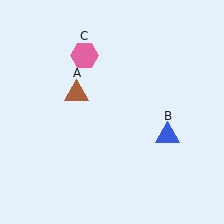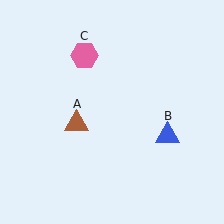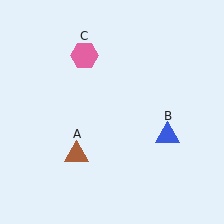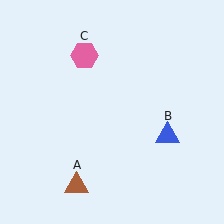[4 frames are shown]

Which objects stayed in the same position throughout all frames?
Blue triangle (object B) and pink hexagon (object C) remained stationary.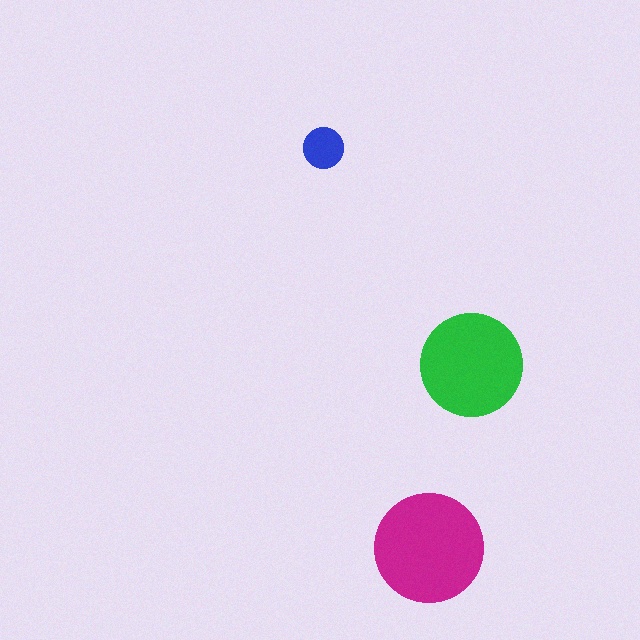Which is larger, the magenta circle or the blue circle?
The magenta one.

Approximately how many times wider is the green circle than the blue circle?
About 2.5 times wider.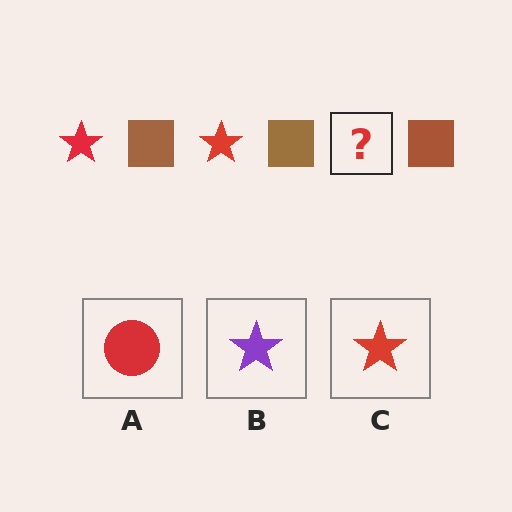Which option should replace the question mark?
Option C.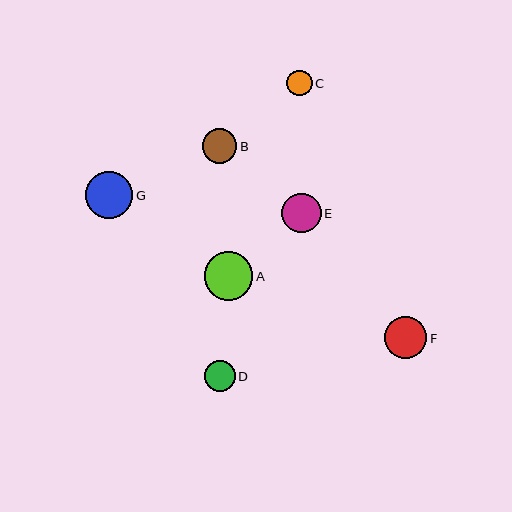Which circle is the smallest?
Circle C is the smallest with a size of approximately 26 pixels.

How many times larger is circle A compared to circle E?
Circle A is approximately 1.2 times the size of circle E.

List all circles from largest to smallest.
From largest to smallest: A, G, F, E, B, D, C.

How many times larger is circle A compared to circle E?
Circle A is approximately 1.2 times the size of circle E.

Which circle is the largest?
Circle A is the largest with a size of approximately 48 pixels.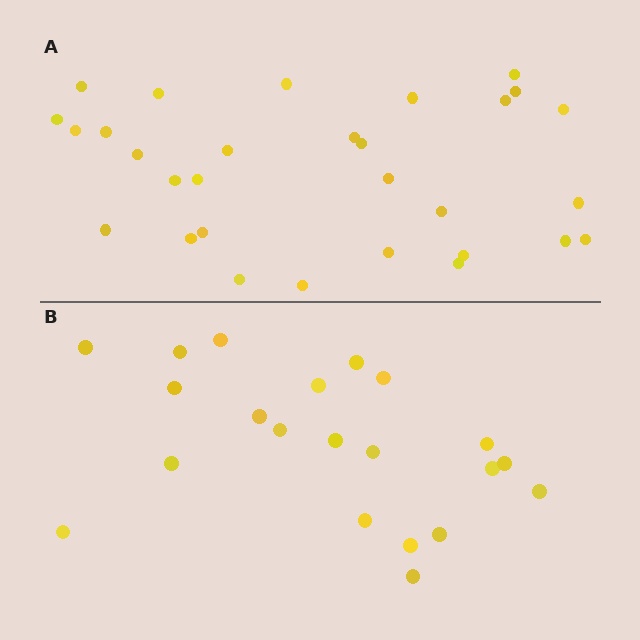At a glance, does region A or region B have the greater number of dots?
Region A (the top region) has more dots.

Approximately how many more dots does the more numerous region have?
Region A has roughly 8 or so more dots than region B.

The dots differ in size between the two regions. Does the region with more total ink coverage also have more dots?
No. Region B has more total ink coverage because its dots are larger, but region A actually contains more individual dots. Total area can be misleading — the number of items is what matters here.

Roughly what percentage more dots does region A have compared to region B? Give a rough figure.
About 45% more.